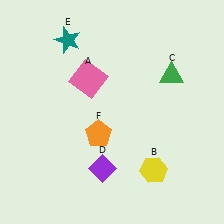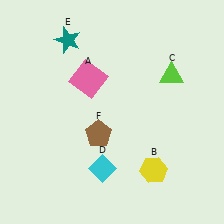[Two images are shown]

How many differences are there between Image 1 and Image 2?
There are 3 differences between the two images.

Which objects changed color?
C changed from green to lime. D changed from purple to cyan. F changed from orange to brown.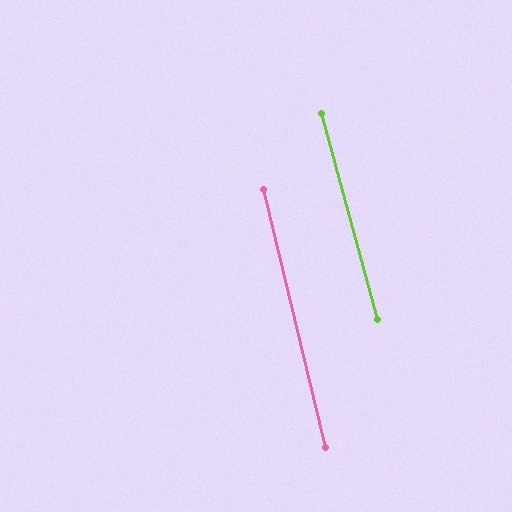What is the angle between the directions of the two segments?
Approximately 2 degrees.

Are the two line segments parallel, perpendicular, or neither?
Parallel — their directions differ by only 1.5°.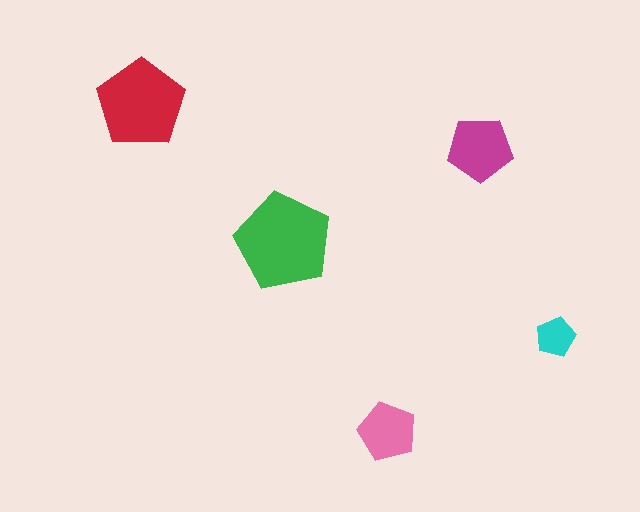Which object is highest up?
The red pentagon is topmost.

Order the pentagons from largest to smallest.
the green one, the red one, the magenta one, the pink one, the cyan one.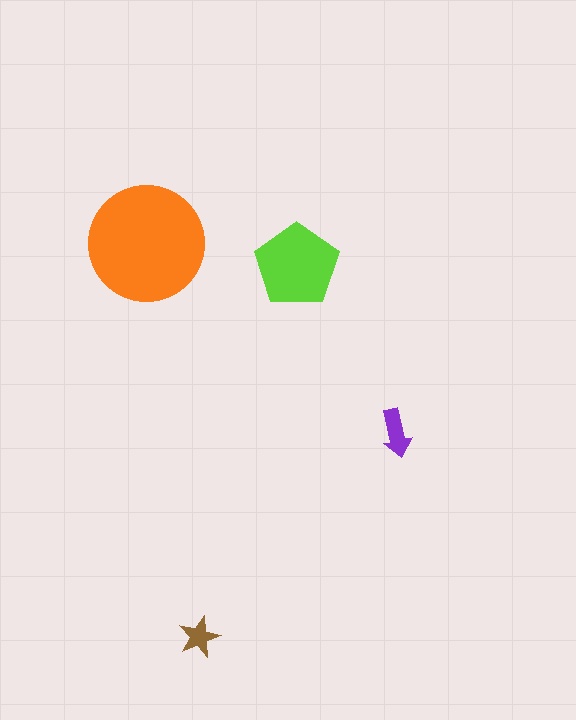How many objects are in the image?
There are 4 objects in the image.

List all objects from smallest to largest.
The brown star, the purple arrow, the lime pentagon, the orange circle.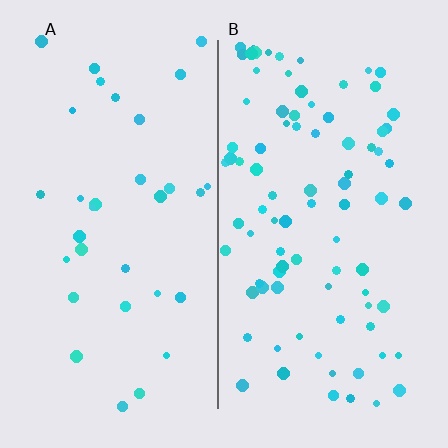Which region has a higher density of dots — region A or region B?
B (the right).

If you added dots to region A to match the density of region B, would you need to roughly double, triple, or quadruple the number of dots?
Approximately triple.